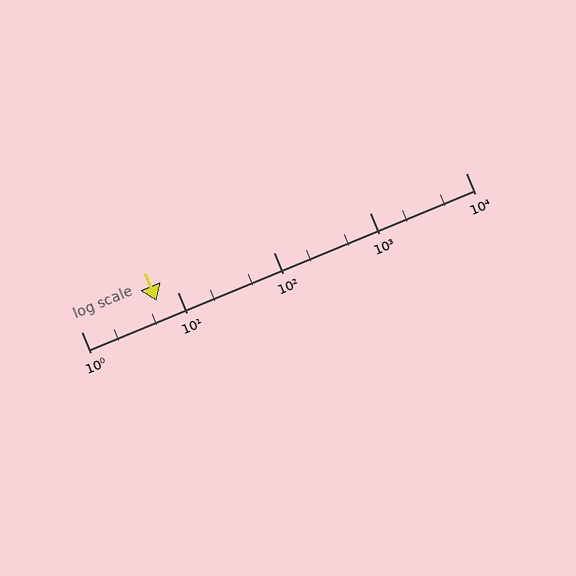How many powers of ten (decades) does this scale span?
The scale spans 4 decades, from 1 to 10000.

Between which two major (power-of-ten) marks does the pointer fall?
The pointer is between 1 and 10.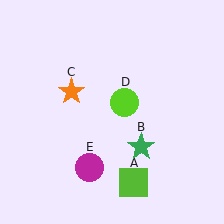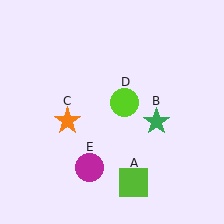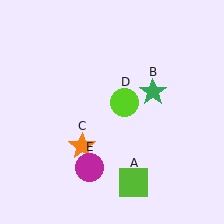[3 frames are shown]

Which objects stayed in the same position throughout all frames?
Lime square (object A) and lime circle (object D) and magenta circle (object E) remained stationary.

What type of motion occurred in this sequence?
The green star (object B), orange star (object C) rotated counterclockwise around the center of the scene.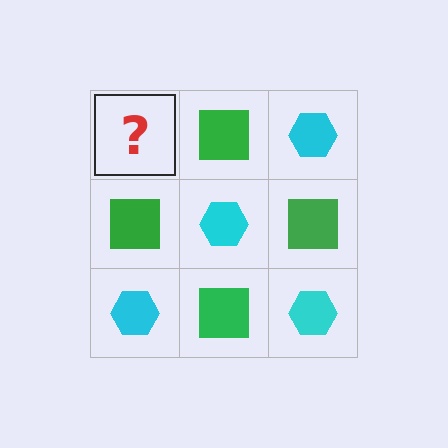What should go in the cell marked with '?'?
The missing cell should contain a cyan hexagon.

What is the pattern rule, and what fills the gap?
The rule is that it alternates cyan hexagon and green square in a checkerboard pattern. The gap should be filled with a cyan hexagon.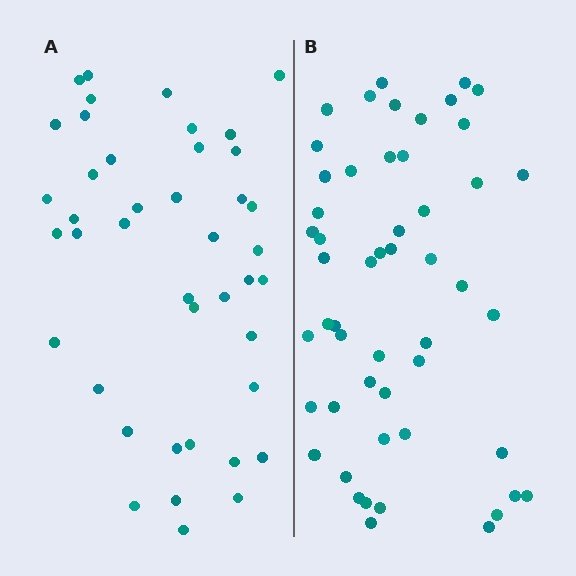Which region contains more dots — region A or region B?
Region B (the right region) has more dots.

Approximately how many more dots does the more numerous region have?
Region B has roughly 10 or so more dots than region A.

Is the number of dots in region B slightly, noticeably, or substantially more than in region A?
Region B has only slightly more — the two regions are fairly close. The ratio is roughly 1.2 to 1.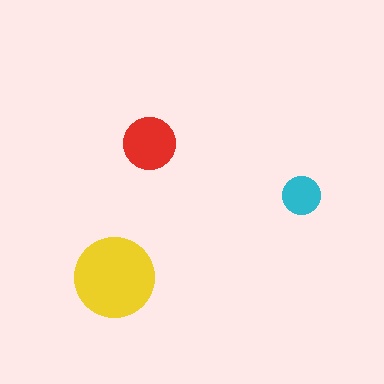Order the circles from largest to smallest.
the yellow one, the red one, the cyan one.